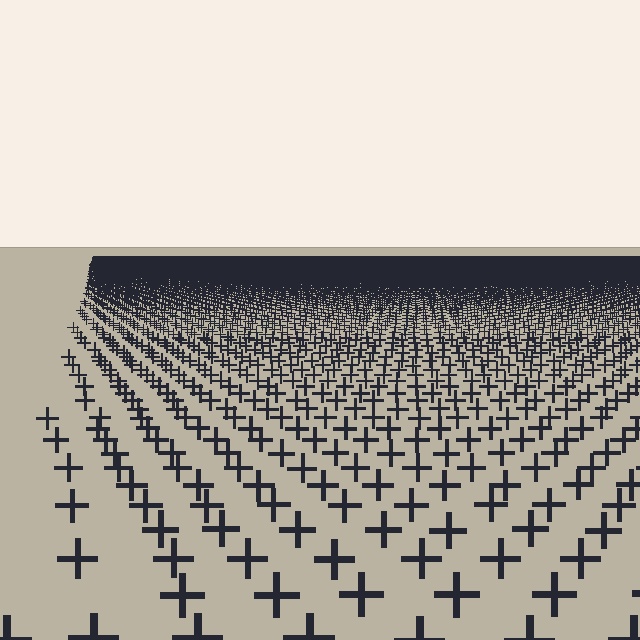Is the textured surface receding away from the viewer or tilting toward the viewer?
The surface is receding away from the viewer. Texture elements get smaller and denser toward the top.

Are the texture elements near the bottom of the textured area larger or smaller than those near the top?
Larger. Near the bottom, elements are closer to the viewer and appear at a bigger on-screen size.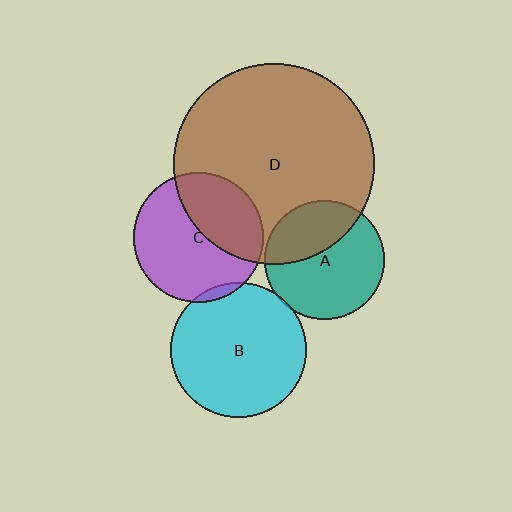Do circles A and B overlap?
Yes.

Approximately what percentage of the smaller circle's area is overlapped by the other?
Approximately 5%.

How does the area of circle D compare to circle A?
Approximately 2.8 times.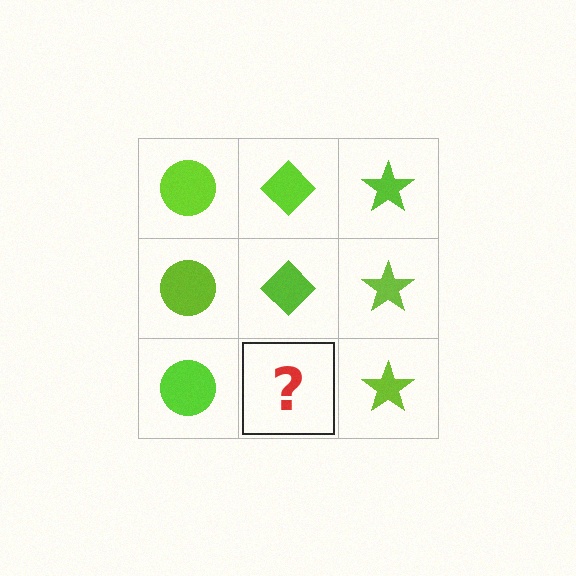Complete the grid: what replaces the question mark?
The question mark should be replaced with a lime diamond.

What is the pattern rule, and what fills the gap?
The rule is that each column has a consistent shape. The gap should be filled with a lime diamond.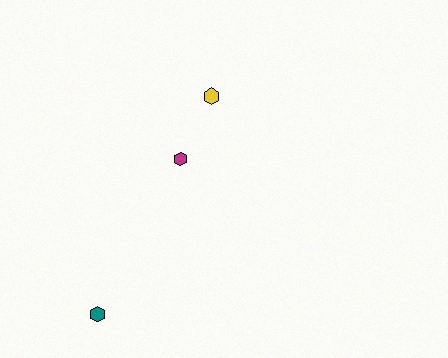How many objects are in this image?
There are 3 objects.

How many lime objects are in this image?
There are no lime objects.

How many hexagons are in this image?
There are 3 hexagons.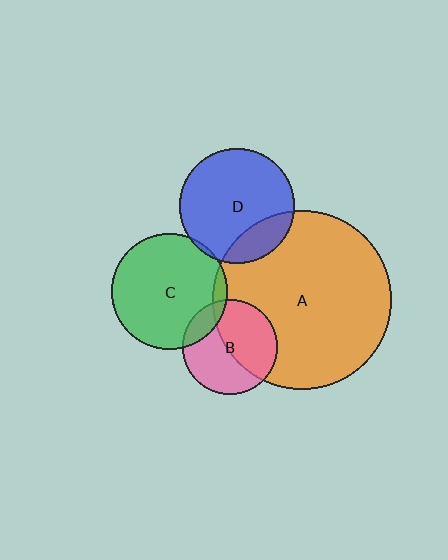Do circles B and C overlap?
Yes.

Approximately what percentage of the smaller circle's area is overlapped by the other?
Approximately 15%.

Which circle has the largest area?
Circle A (orange).